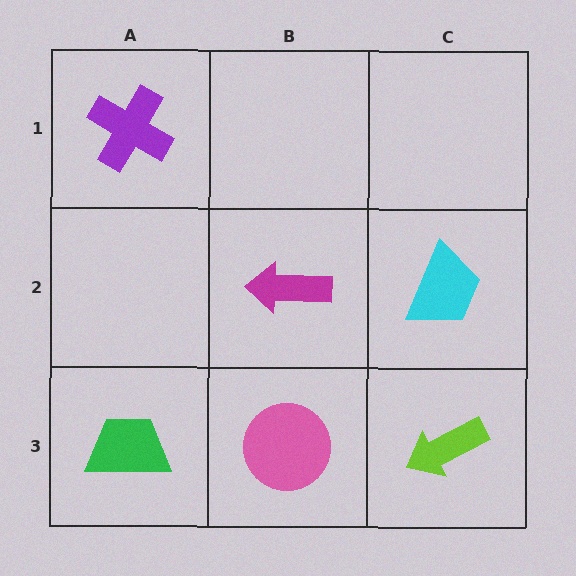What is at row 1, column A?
A purple cross.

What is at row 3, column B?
A pink circle.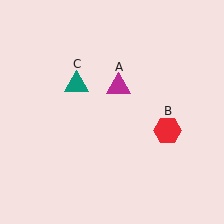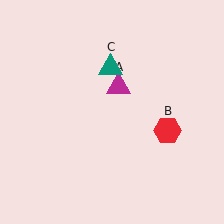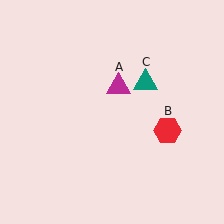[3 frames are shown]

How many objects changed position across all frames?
1 object changed position: teal triangle (object C).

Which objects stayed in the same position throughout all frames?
Magenta triangle (object A) and red hexagon (object B) remained stationary.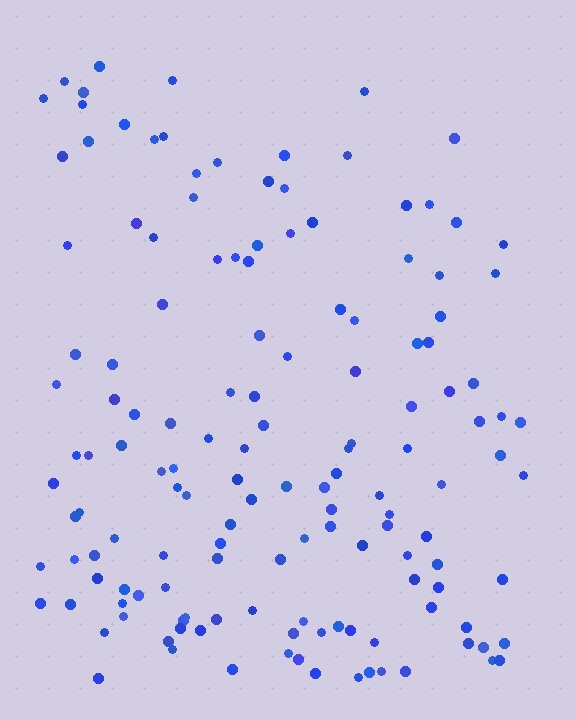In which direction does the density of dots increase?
From top to bottom, with the bottom side densest.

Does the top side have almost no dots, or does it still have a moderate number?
Still a moderate number, just noticeably fewer than the bottom.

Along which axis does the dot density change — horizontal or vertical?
Vertical.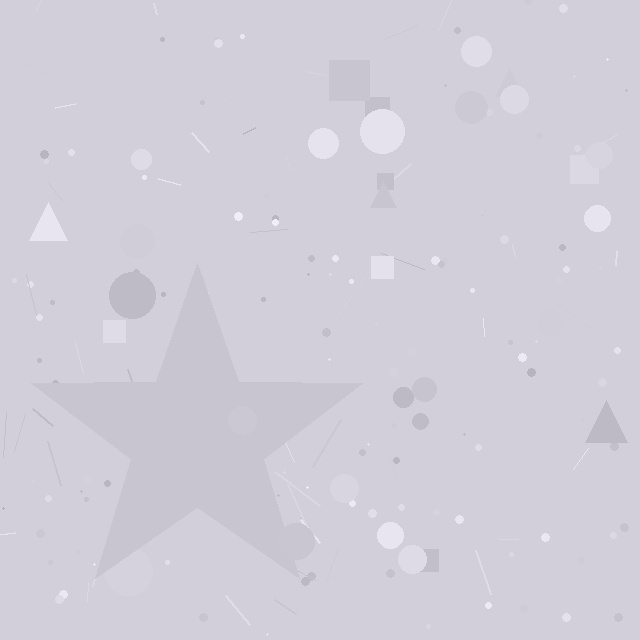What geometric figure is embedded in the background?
A star is embedded in the background.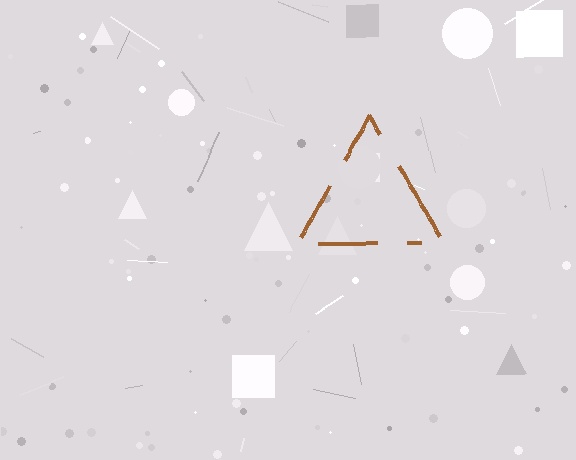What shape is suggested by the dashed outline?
The dashed outline suggests a triangle.